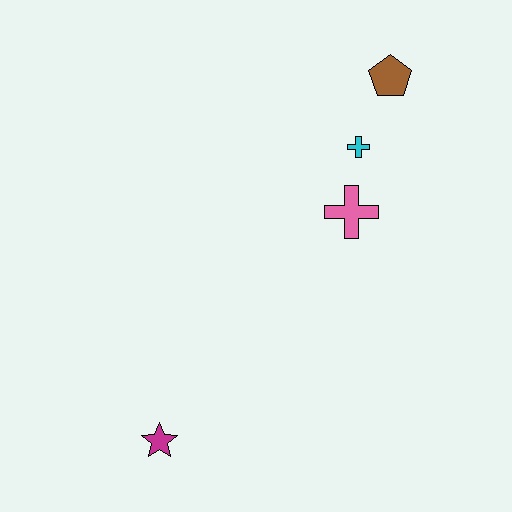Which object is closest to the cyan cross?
The pink cross is closest to the cyan cross.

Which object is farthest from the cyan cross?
The magenta star is farthest from the cyan cross.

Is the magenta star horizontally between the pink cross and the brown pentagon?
No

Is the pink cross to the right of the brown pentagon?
No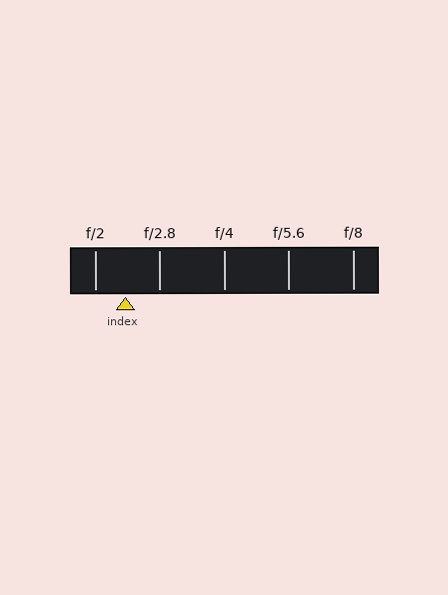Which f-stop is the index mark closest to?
The index mark is closest to f/2.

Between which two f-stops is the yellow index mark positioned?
The index mark is between f/2 and f/2.8.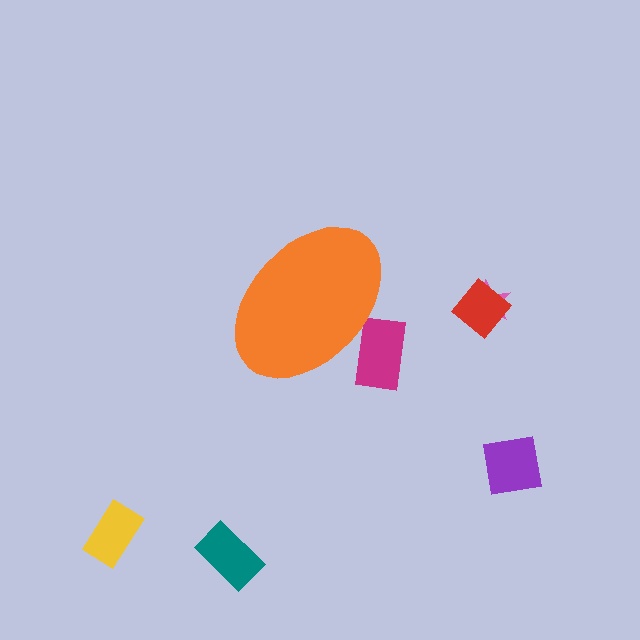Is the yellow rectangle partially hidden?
No, the yellow rectangle is fully visible.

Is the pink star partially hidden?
No, the pink star is fully visible.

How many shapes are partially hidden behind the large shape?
1 shape is partially hidden.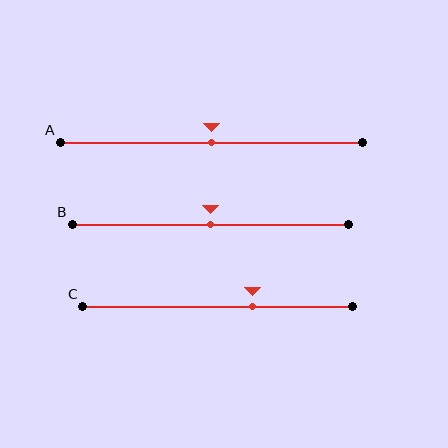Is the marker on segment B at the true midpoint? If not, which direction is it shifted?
Yes, the marker on segment B is at the true midpoint.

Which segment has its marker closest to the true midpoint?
Segment A has its marker closest to the true midpoint.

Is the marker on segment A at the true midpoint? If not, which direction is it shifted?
Yes, the marker on segment A is at the true midpoint.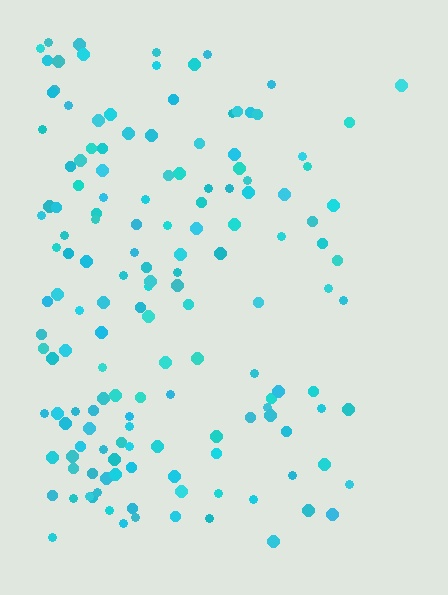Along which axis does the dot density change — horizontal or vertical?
Horizontal.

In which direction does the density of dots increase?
From right to left, with the left side densest.